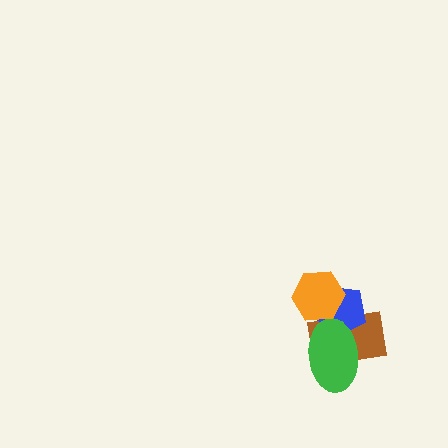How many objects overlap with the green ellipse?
2 objects overlap with the green ellipse.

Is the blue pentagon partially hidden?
Yes, it is partially covered by another shape.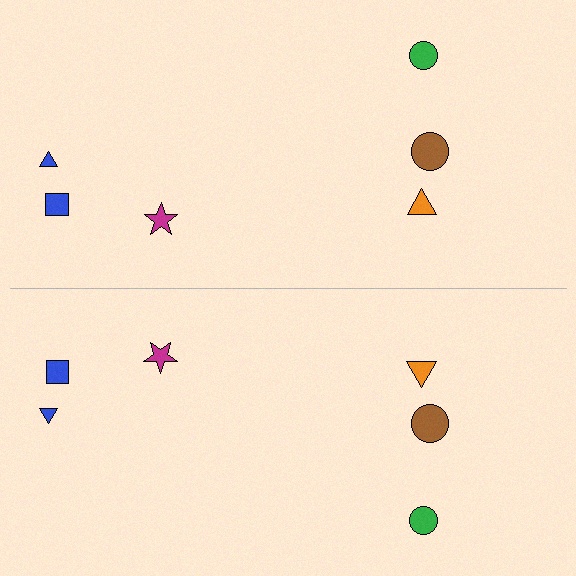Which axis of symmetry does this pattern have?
The pattern has a horizontal axis of symmetry running through the center of the image.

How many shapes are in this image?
There are 12 shapes in this image.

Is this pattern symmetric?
Yes, this pattern has bilateral (reflection) symmetry.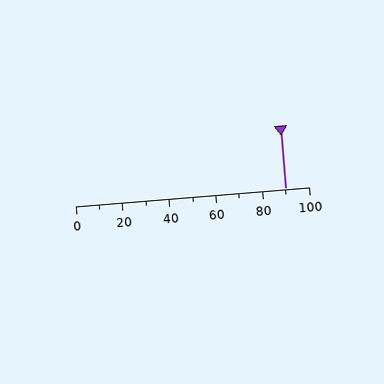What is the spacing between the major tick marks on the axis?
The major ticks are spaced 20 apart.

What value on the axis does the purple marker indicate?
The marker indicates approximately 90.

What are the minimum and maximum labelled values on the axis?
The axis runs from 0 to 100.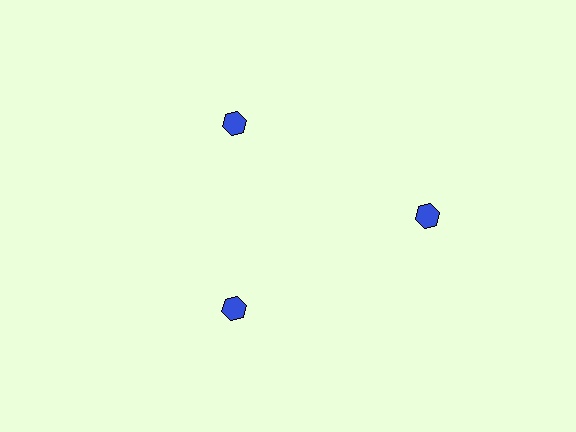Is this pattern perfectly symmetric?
No. The 3 blue hexagons are arranged in a ring, but one element near the 3 o'clock position is pushed outward from the center, breaking the 3-fold rotational symmetry.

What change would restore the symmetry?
The symmetry would be restored by moving it inward, back onto the ring so that all 3 hexagons sit at equal angles and equal distance from the center.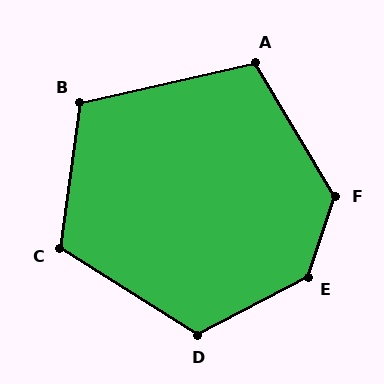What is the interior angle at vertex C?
Approximately 115 degrees (obtuse).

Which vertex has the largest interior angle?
E, at approximately 137 degrees.